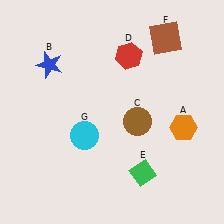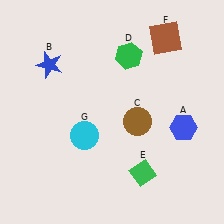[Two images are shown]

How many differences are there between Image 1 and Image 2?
There are 2 differences between the two images.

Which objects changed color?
A changed from orange to blue. D changed from red to green.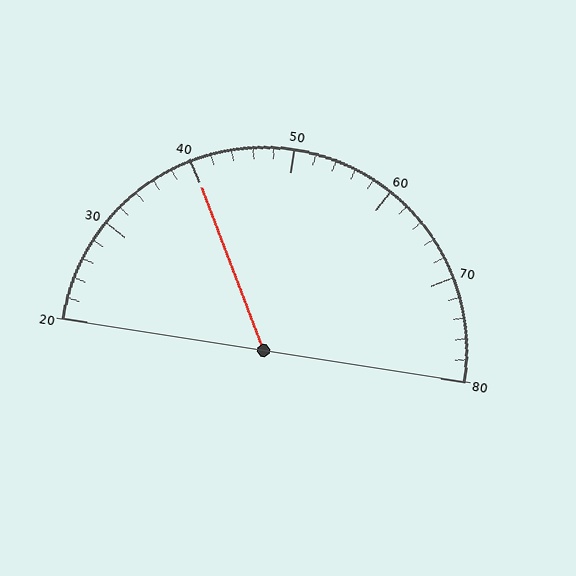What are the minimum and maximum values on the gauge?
The gauge ranges from 20 to 80.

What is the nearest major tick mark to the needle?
The nearest major tick mark is 40.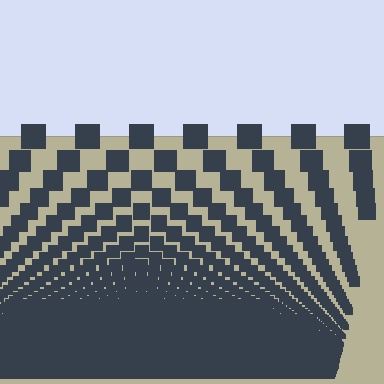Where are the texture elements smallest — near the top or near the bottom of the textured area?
Near the bottom.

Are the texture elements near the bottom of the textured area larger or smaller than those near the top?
Smaller. The gradient is inverted — elements near the bottom are smaller and denser.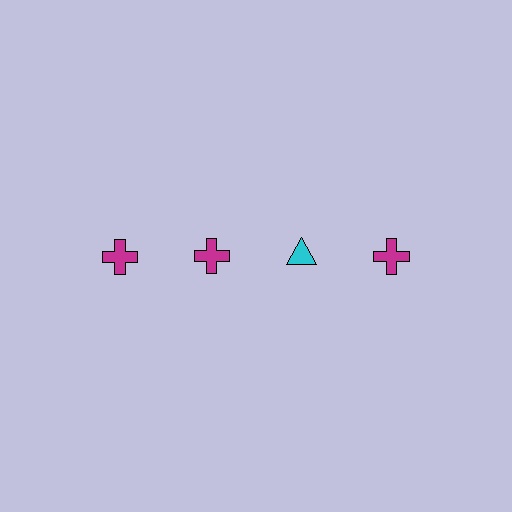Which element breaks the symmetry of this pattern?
The cyan triangle in the top row, center column breaks the symmetry. All other shapes are magenta crosses.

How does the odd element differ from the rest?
It differs in both color (cyan instead of magenta) and shape (triangle instead of cross).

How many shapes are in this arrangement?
There are 4 shapes arranged in a grid pattern.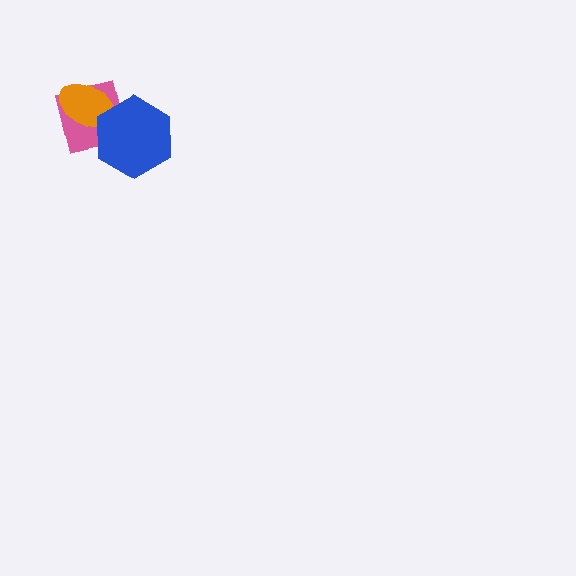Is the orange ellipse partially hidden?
Yes, it is partially covered by another shape.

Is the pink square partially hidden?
Yes, it is partially covered by another shape.